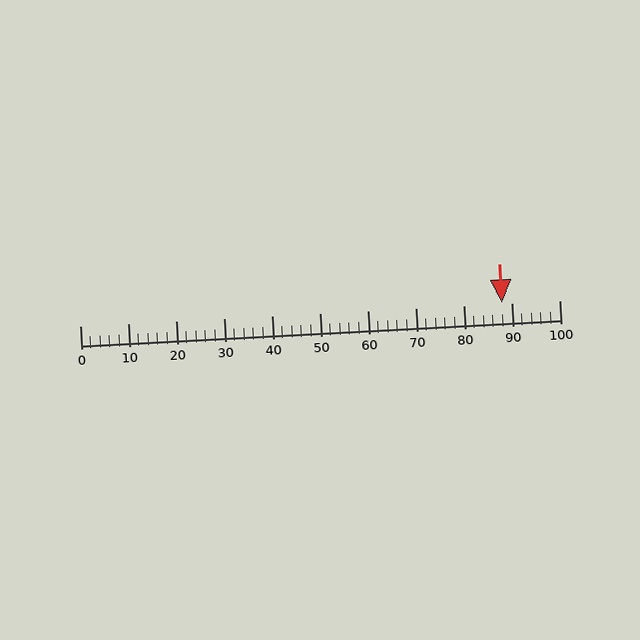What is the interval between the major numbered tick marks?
The major tick marks are spaced 10 units apart.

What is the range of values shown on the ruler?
The ruler shows values from 0 to 100.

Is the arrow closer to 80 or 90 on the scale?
The arrow is closer to 90.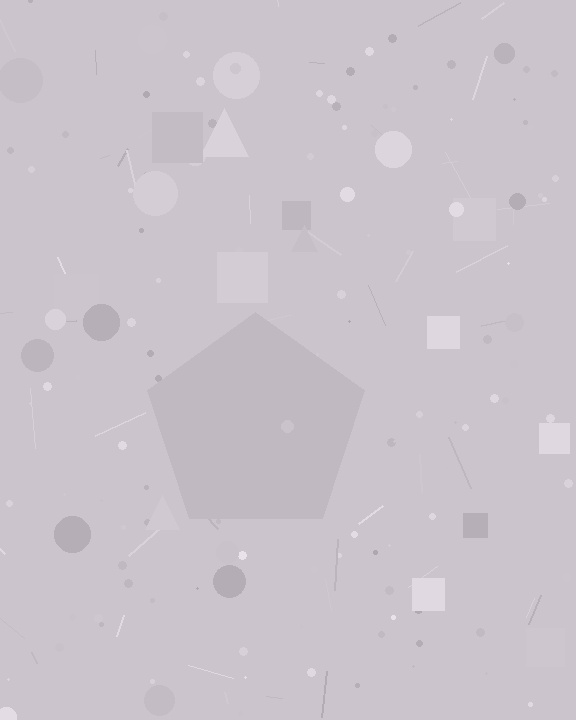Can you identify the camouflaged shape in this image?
The camouflaged shape is a pentagon.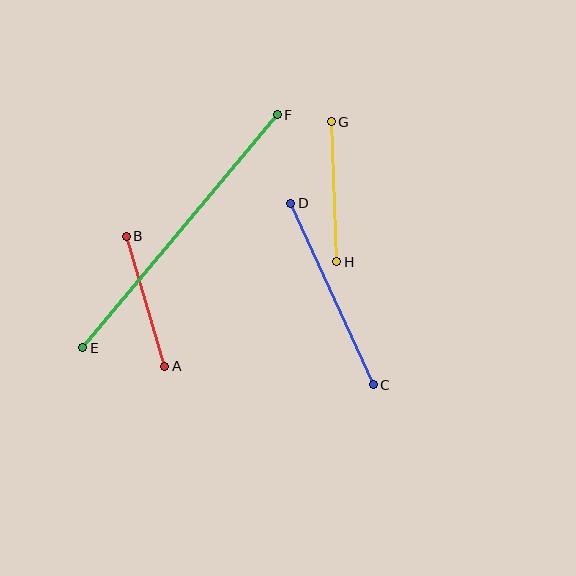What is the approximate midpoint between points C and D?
The midpoint is at approximately (332, 294) pixels.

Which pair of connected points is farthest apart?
Points E and F are farthest apart.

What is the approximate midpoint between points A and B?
The midpoint is at approximately (146, 301) pixels.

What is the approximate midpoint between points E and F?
The midpoint is at approximately (180, 231) pixels.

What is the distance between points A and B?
The distance is approximately 135 pixels.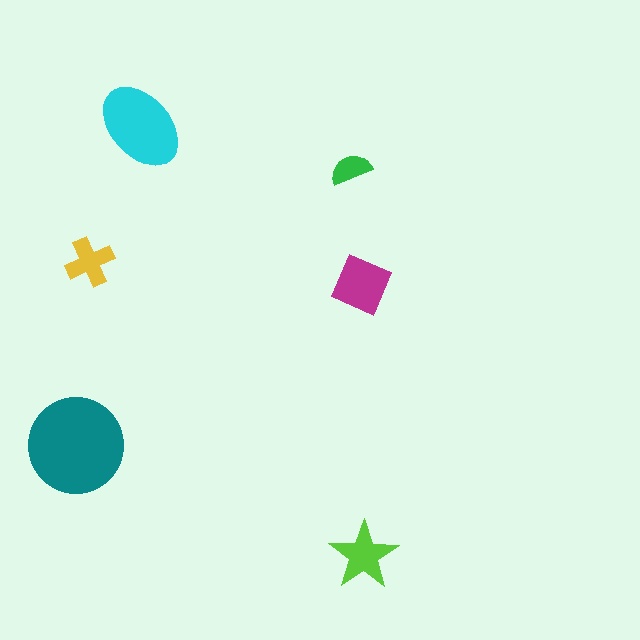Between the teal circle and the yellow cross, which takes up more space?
The teal circle.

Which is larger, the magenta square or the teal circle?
The teal circle.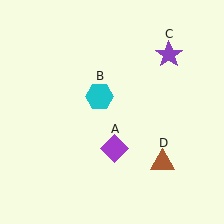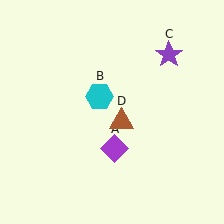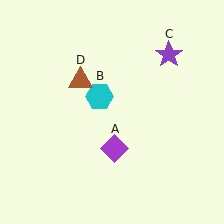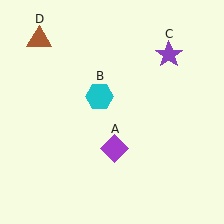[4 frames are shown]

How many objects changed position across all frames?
1 object changed position: brown triangle (object D).